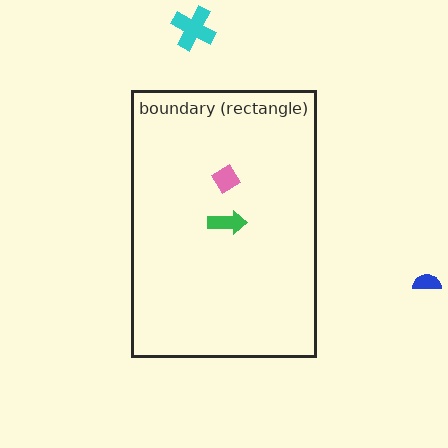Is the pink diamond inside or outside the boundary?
Inside.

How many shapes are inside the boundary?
2 inside, 2 outside.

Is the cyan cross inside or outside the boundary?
Outside.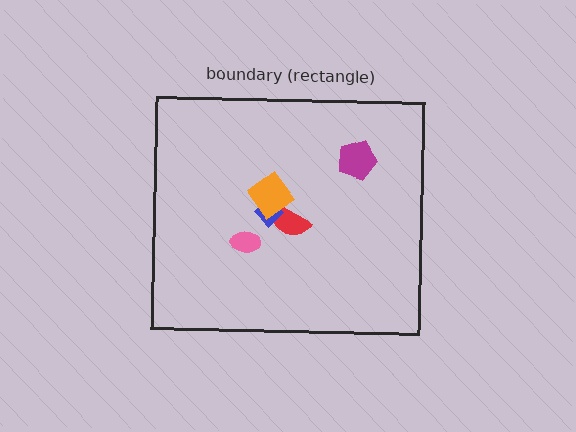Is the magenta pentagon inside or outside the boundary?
Inside.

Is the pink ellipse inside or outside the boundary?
Inside.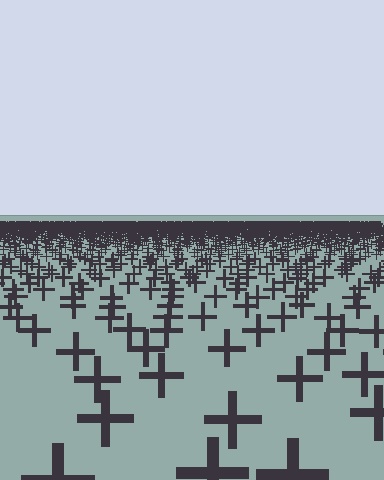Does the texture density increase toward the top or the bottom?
Density increases toward the top.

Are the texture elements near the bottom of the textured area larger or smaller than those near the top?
Larger. Near the bottom, elements are closer to the viewer and appear at a bigger on-screen size.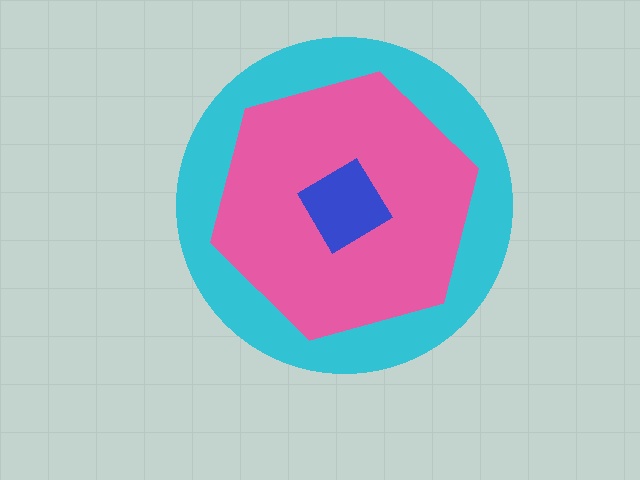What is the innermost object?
The blue diamond.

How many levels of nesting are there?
3.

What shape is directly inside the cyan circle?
The pink hexagon.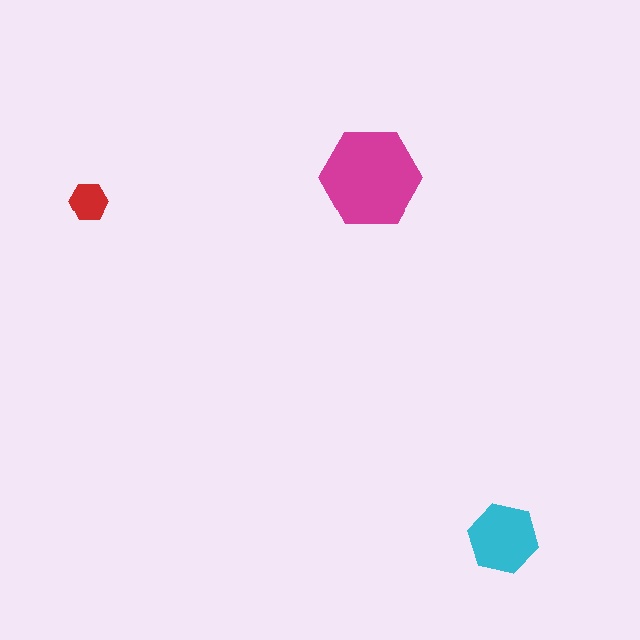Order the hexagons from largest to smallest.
the magenta one, the cyan one, the red one.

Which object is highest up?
The magenta hexagon is topmost.